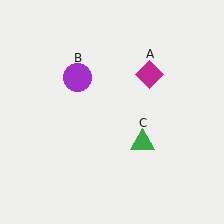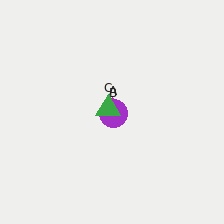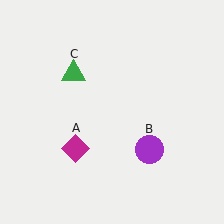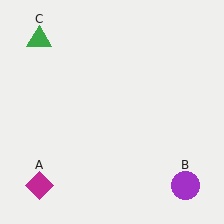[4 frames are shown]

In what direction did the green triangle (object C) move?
The green triangle (object C) moved up and to the left.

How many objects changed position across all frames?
3 objects changed position: magenta diamond (object A), purple circle (object B), green triangle (object C).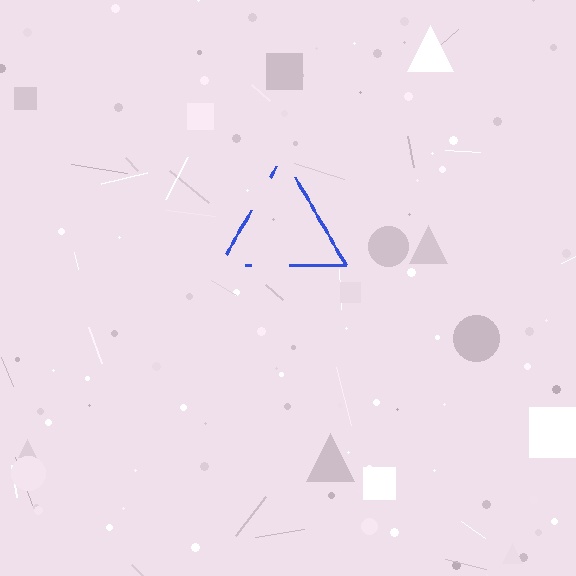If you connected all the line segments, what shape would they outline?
They would outline a triangle.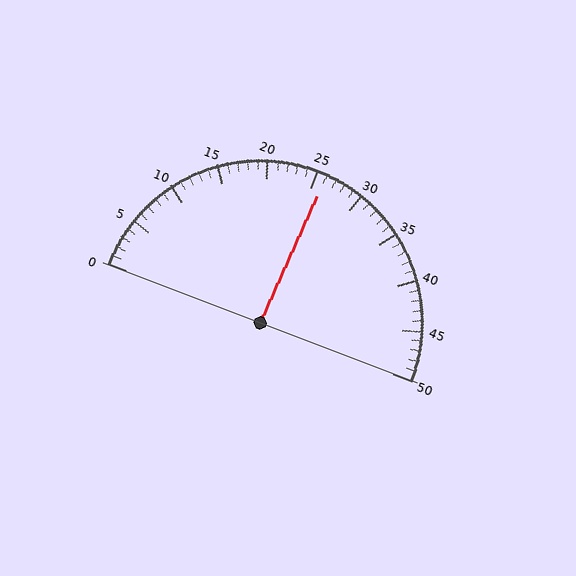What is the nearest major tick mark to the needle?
The nearest major tick mark is 25.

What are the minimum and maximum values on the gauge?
The gauge ranges from 0 to 50.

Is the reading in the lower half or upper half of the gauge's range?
The reading is in the upper half of the range (0 to 50).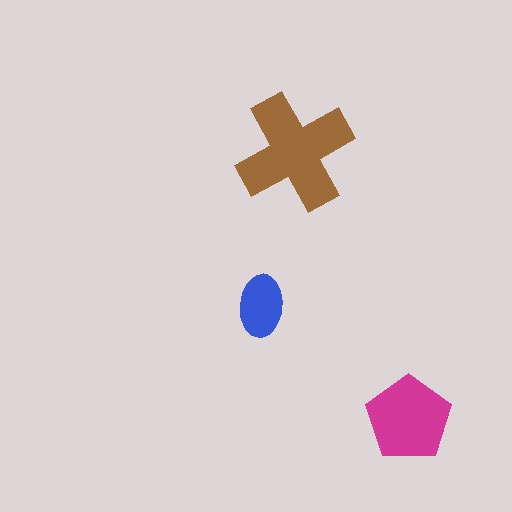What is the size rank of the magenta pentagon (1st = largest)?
2nd.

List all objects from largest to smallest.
The brown cross, the magenta pentagon, the blue ellipse.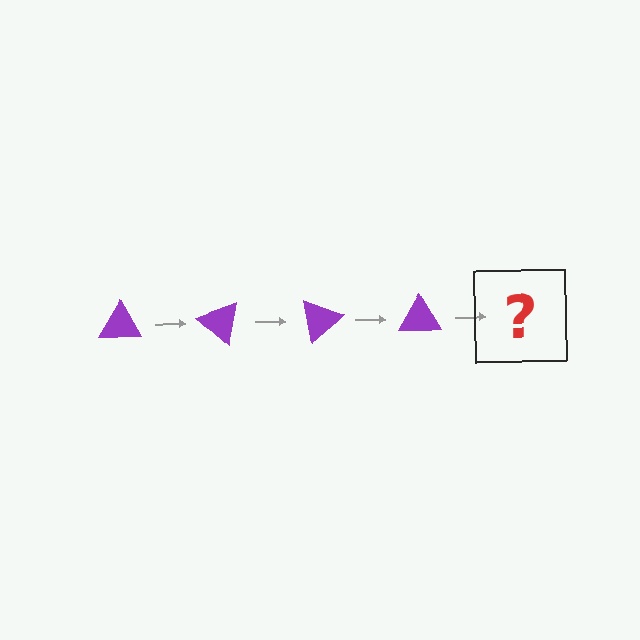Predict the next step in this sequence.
The next step is a purple triangle rotated 160 degrees.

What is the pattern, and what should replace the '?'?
The pattern is that the triangle rotates 40 degrees each step. The '?' should be a purple triangle rotated 160 degrees.